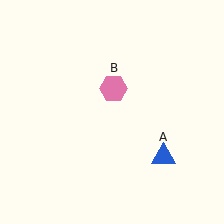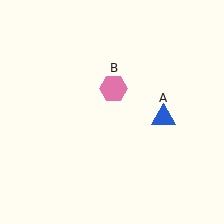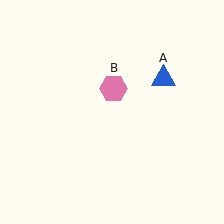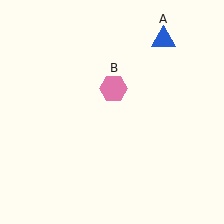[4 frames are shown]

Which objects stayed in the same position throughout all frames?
Pink hexagon (object B) remained stationary.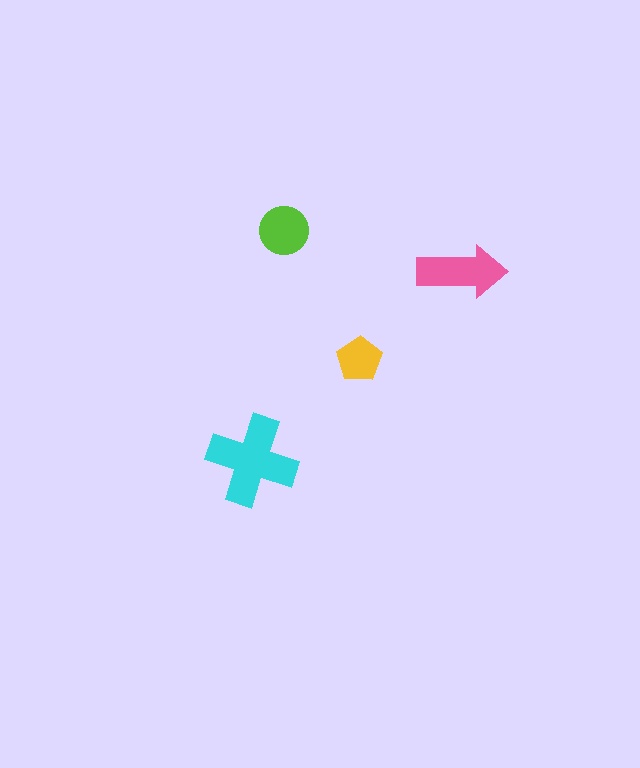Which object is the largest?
The cyan cross.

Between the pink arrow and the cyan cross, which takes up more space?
The cyan cross.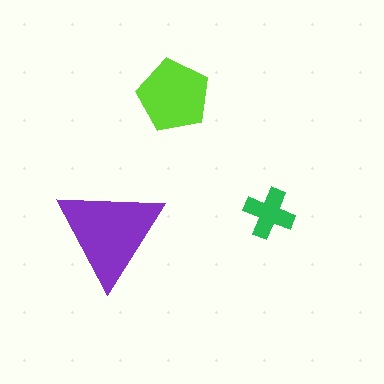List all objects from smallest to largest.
The green cross, the lime pentagon, the purple triangle.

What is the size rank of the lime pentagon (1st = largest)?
2nd.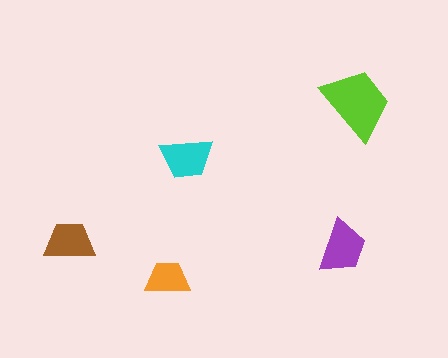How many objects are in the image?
There are 5 objects in the image.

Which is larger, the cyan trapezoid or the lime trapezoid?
The lime one.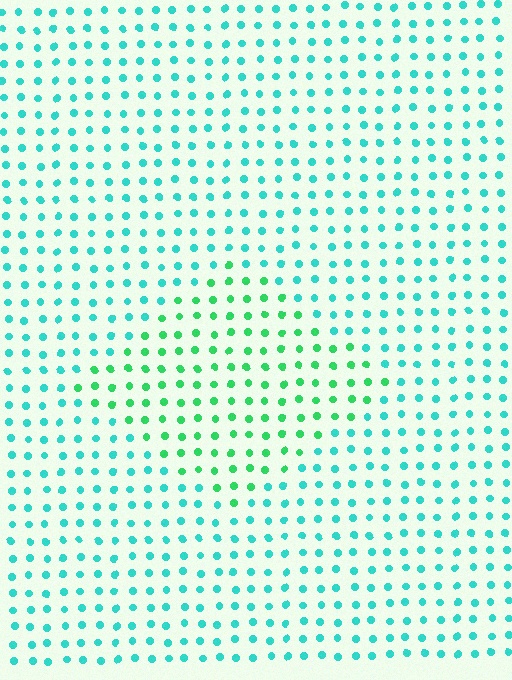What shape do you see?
I see a diamond.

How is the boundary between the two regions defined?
The boundary is defined purely by a slight shift in hue (about 37 degrees). Spacing, size, and orientation are identical on both sides.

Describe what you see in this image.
The image is filled with small cyan elements in a uniform arrangement. A diamond-shaped region is visible where the elements are tinted to a slightly different hue, forming a subtle color boundary.